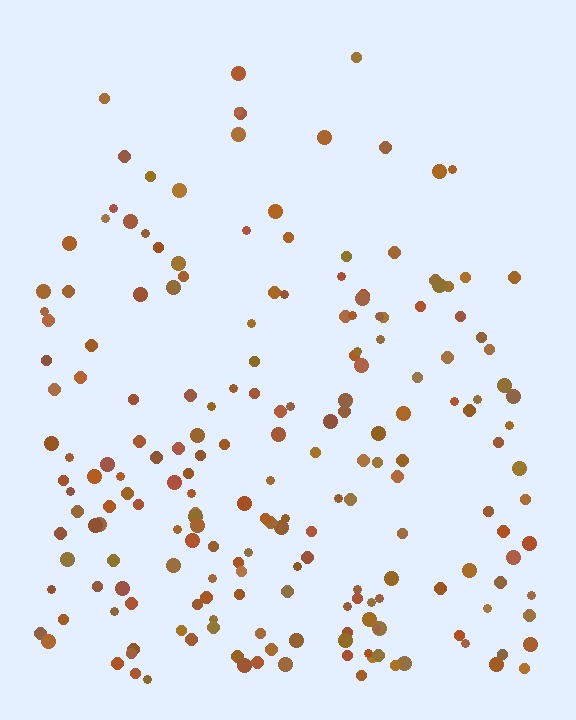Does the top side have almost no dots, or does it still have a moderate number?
Still a moderate number, just noticeably fewer than the bottom.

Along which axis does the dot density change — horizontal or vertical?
Vertical.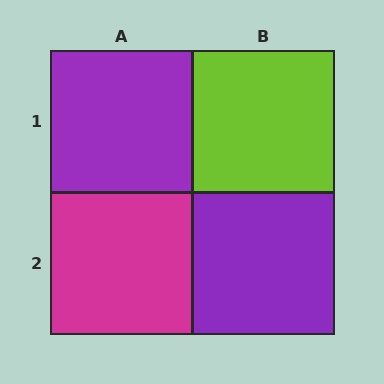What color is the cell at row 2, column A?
Magenta.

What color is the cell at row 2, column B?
Purple.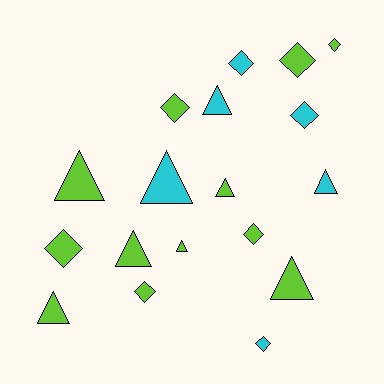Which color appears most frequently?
Lime, with 12 objects.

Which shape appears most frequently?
Triangle, with 9 objects.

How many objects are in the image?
There are 18 objects.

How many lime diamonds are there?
There are 6 lime diamonds.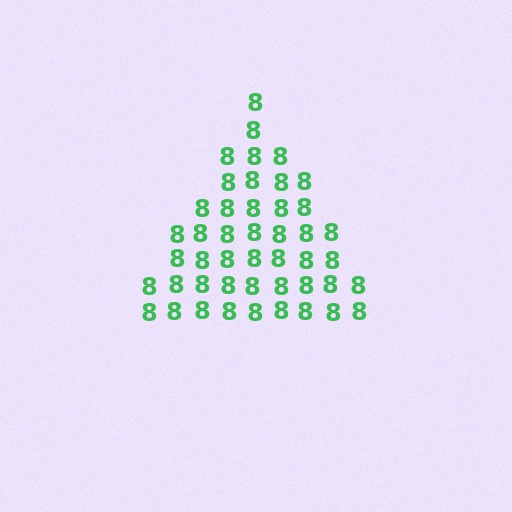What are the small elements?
The small elements are digit 8's.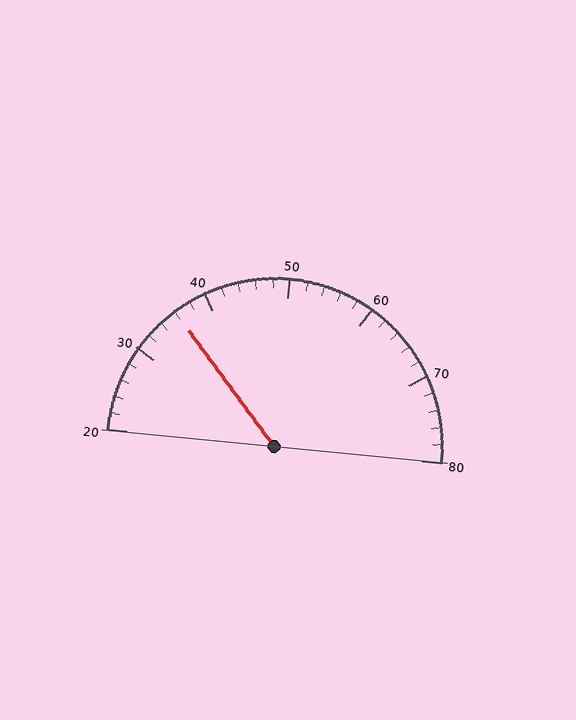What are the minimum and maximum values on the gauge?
The gauge ranges from 20 to 80.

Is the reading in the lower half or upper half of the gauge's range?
The reading is in the lower half of the range (20 to 80).